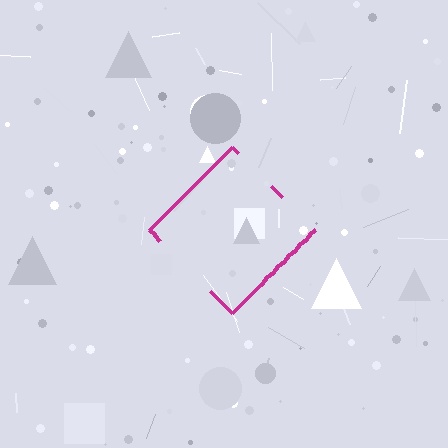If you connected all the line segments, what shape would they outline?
They would outline a diamond.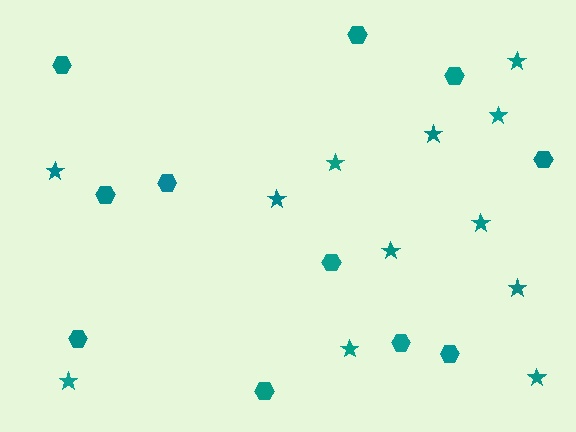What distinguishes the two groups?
There are 2 groups: one group of hexagons (11) and one group of stars (12).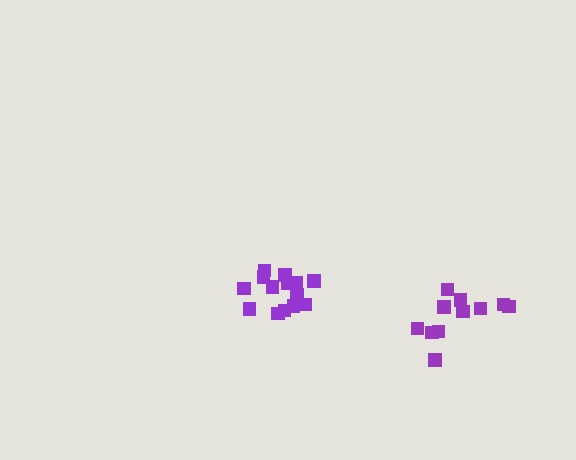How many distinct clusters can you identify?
There are 2 distinct clusters.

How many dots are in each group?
Group 1: 14 dots, Group 2: 11 dots (25 total).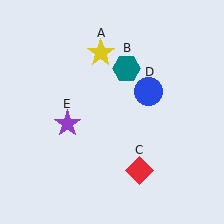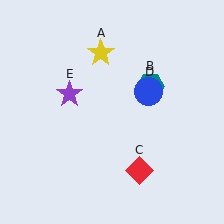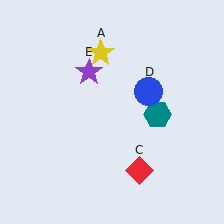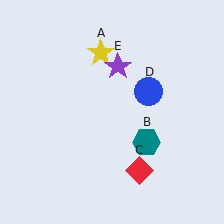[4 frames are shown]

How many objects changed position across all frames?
2 objects changed position: teal hexagon (object B), purple star (object E).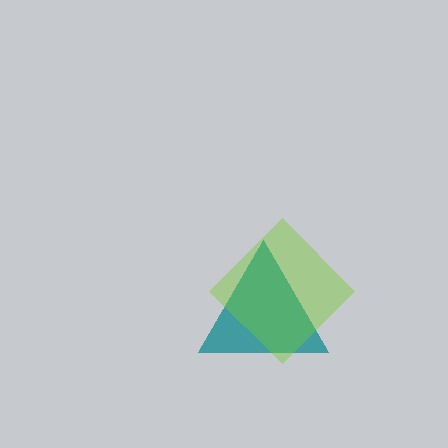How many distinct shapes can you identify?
There are 2 distinct shapes: a teal triangle, a lime diamond.